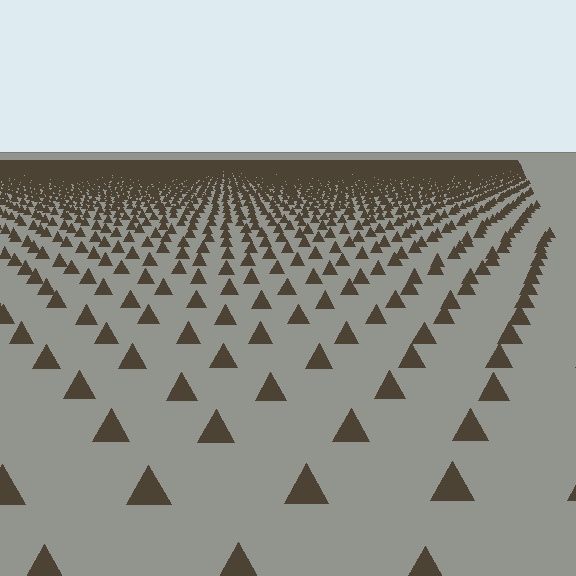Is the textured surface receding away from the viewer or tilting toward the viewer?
The surface is receding away from the viewer. Texture elements get smaller and denser toward the top.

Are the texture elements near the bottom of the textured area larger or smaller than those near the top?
Larger. Near the bottom, elements are closer to the viewer and appear at a bigger on-screen size.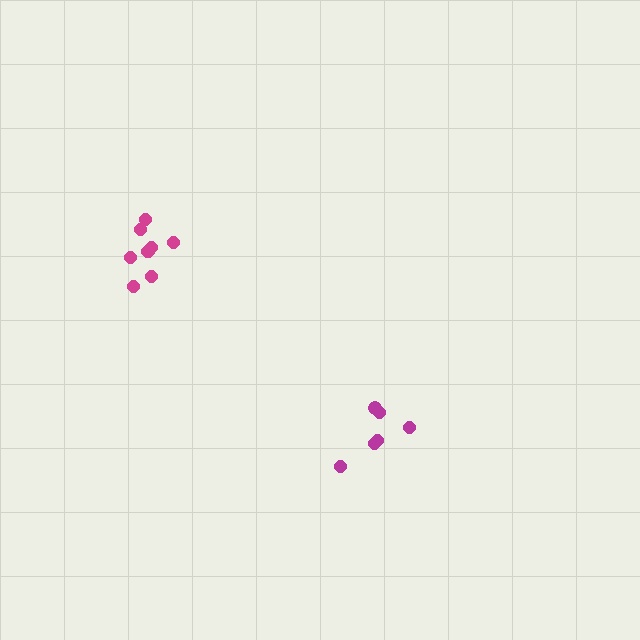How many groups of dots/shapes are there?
There are 2 groups.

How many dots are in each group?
Group 1: 6 dots, Group 2: 8 dots (14 total).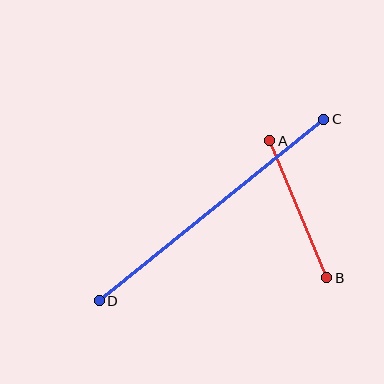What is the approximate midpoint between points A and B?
The midpoint is at approximately (298, 209) pixels.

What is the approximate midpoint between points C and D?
The midpoint is at approximately (211, 210) pixels.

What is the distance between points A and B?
The distance is approximately 149 pixels.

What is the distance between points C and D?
The distance is approximately 289 pixels.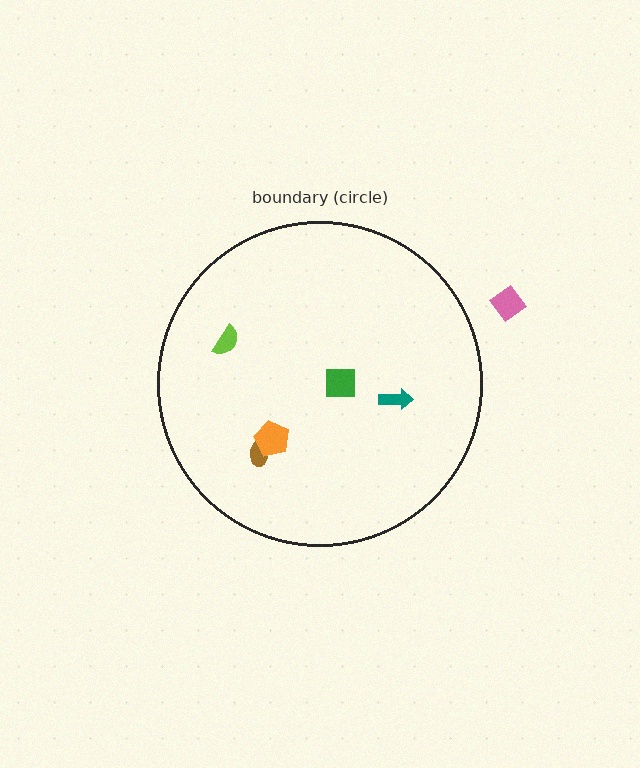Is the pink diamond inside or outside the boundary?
Outside.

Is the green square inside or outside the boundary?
Inside.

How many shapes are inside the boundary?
5 inside, 1 outside.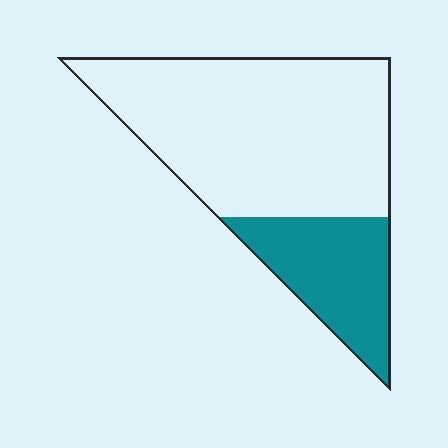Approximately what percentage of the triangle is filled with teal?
Approximately 25%.